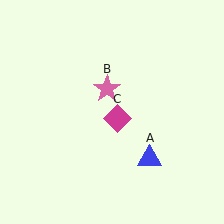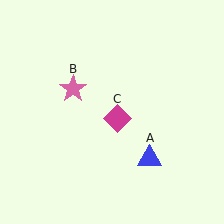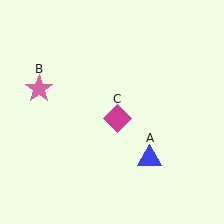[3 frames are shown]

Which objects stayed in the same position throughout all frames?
Blue triangle (object A) and magenta diamond (object C) remained stationary.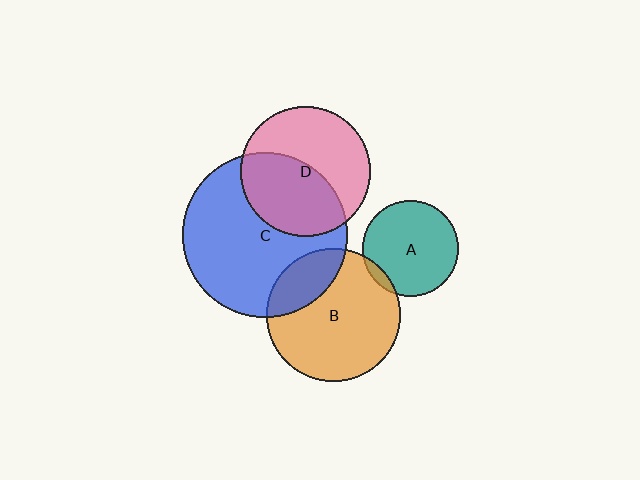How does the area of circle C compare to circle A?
Approximately 2.9 times.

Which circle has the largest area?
Circle C (blue).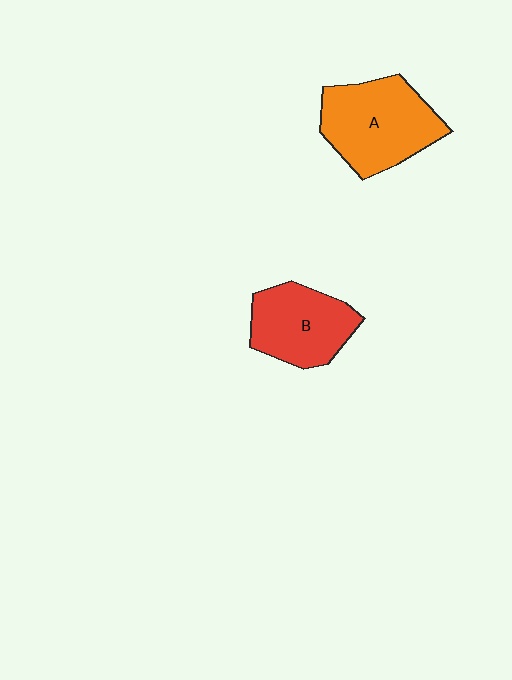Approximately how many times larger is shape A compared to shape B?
Approximately 1.3 times.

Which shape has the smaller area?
Shape B (red).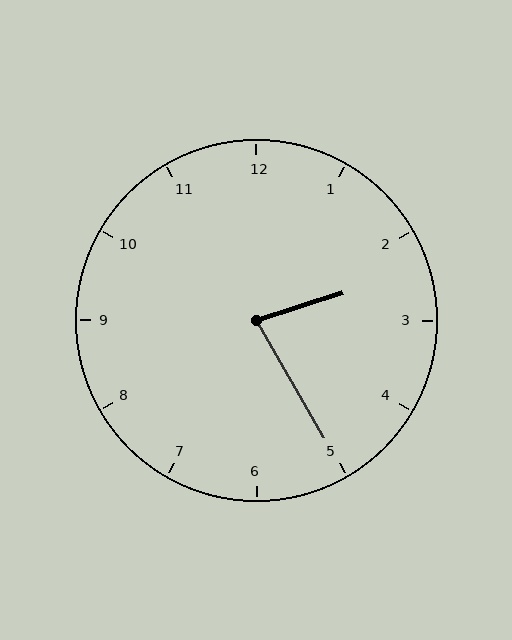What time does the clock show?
2:25.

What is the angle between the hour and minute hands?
Approximately 78 degrees.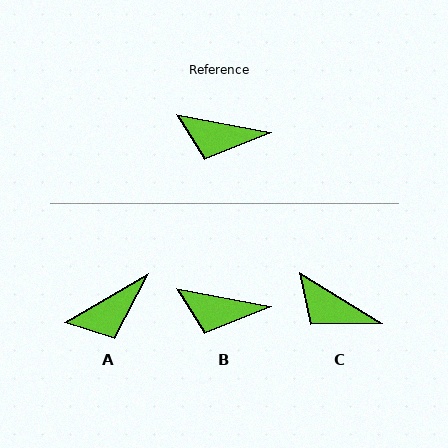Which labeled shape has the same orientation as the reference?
B.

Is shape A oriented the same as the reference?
No, it is off by about 41 degrees.